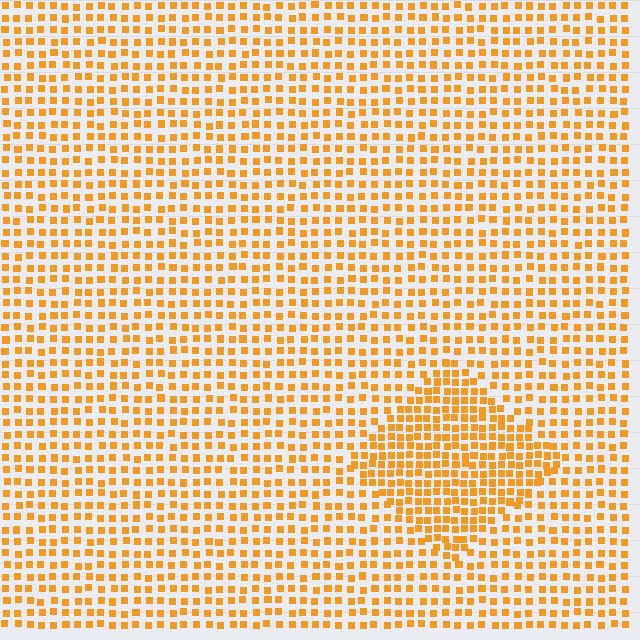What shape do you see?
I see a diamond.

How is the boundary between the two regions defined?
The boundary is defined by a change in element density (approximately 1.7x ratio). All elements are the same color, size, and shape.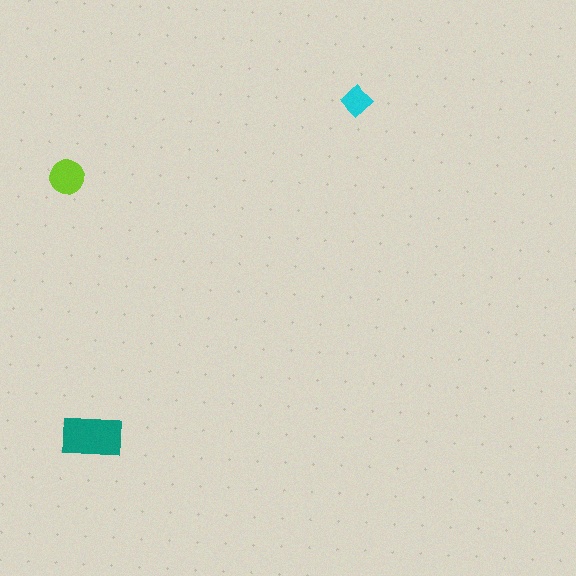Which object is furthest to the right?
The cyan diamond is rightmost.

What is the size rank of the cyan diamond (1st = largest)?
3rd.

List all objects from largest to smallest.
The teal rectangle, the lime circle, the cyan diamond.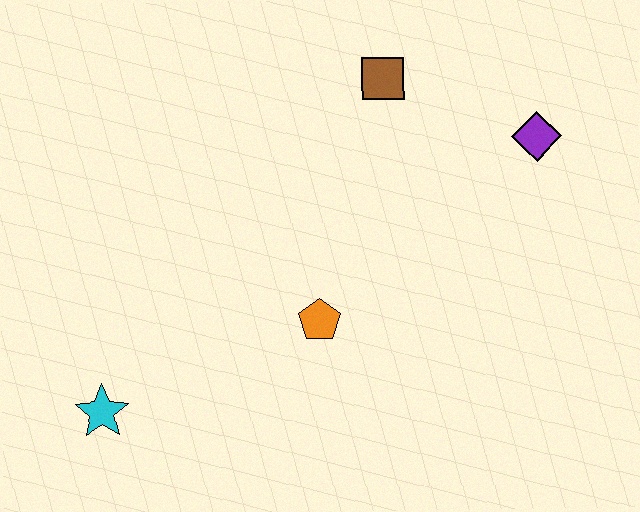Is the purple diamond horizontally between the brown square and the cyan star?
No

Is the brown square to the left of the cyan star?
No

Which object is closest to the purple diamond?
The brown square is closest to the purple diamond.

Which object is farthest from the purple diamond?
The cyan star is farthest from the purple diamond.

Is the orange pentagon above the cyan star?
Yes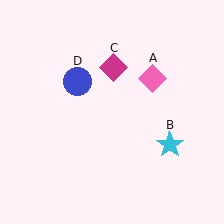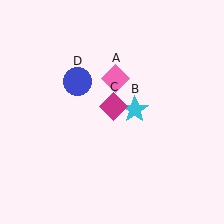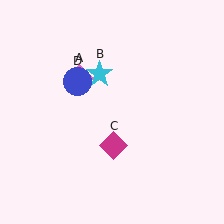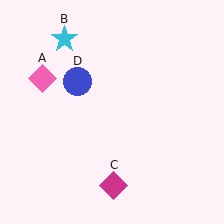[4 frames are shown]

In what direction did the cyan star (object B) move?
The cyan star (object B) moved up and to the left.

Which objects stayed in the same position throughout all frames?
Blue circle (object D) remained stationary.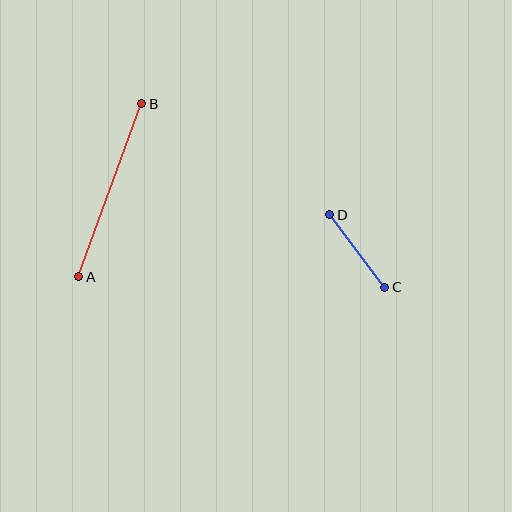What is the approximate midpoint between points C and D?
The midpoint is at approximately (357, 251) pixels.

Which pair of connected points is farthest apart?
Points A and B are farthest apart.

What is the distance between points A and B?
The distance is approximately 184 pixels.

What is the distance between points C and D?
The distance is approximately 91 pixels.